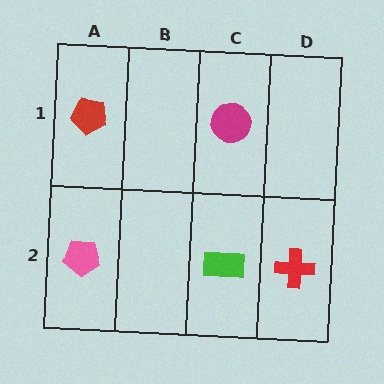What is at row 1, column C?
A magenta circle.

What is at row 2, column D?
A red cross.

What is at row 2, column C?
A green rectangle.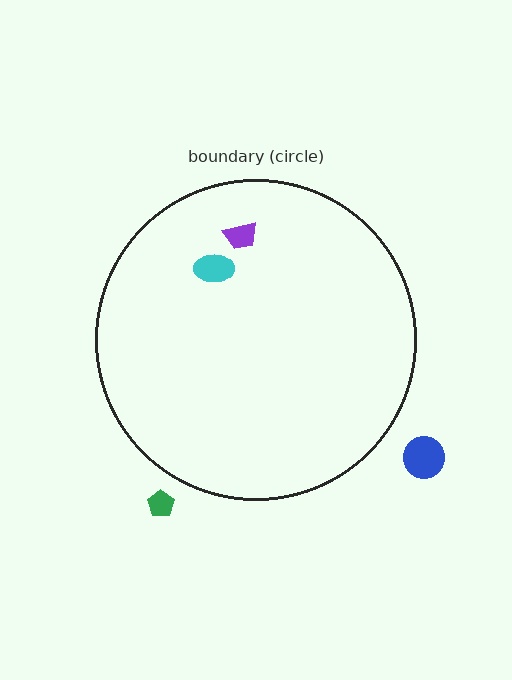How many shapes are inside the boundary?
2 inside, 2 outside.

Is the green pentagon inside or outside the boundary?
Outside.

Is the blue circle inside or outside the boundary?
Outside.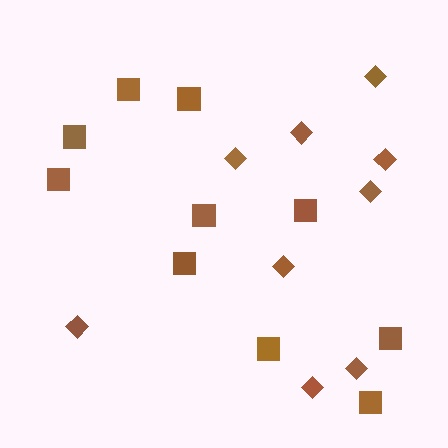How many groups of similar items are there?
There are 2 groups: one group of diamonds (9) and one group of squares (10).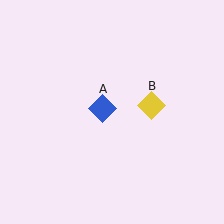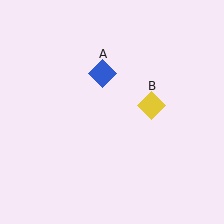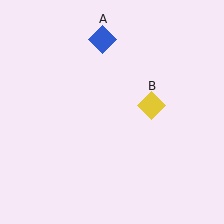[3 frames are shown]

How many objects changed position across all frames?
1 object changed position: blue diamond (object A).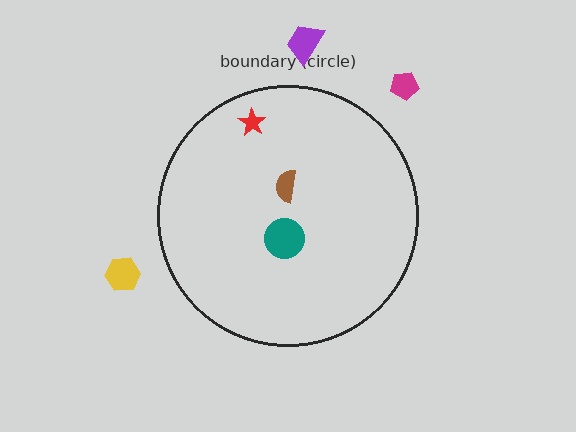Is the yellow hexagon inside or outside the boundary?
Outside.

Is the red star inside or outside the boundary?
Inside.